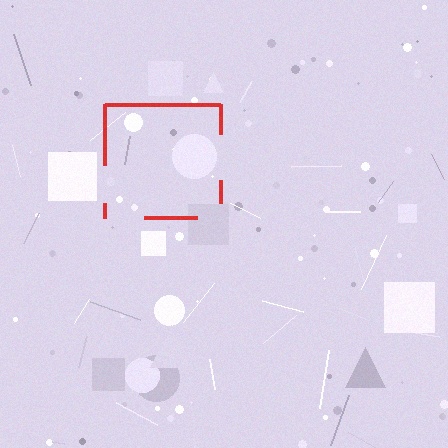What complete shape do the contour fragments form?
The contour fragments form a square.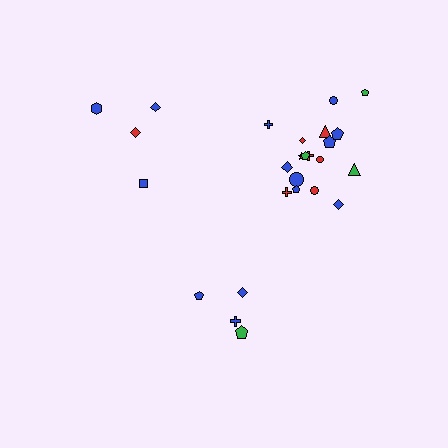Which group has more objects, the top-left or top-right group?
The top-right group.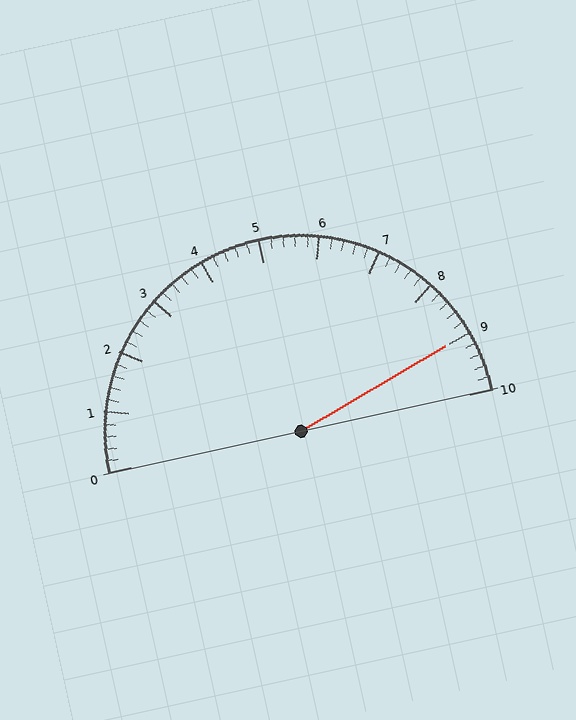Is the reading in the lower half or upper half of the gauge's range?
The reading is in the upper half of the range (0 to 10).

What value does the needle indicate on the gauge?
The needle indicates approximately 9.0.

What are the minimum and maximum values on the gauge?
The gauge ranges from 0 to 10.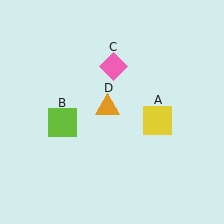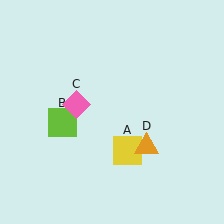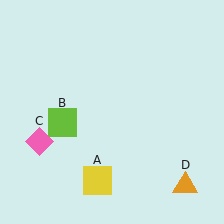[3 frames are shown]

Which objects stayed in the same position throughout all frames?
Lime square (object B) remained stationary.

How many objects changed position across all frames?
3 objects changed position: yellow square (object A), pink diamond (object C), orange triangle (object D).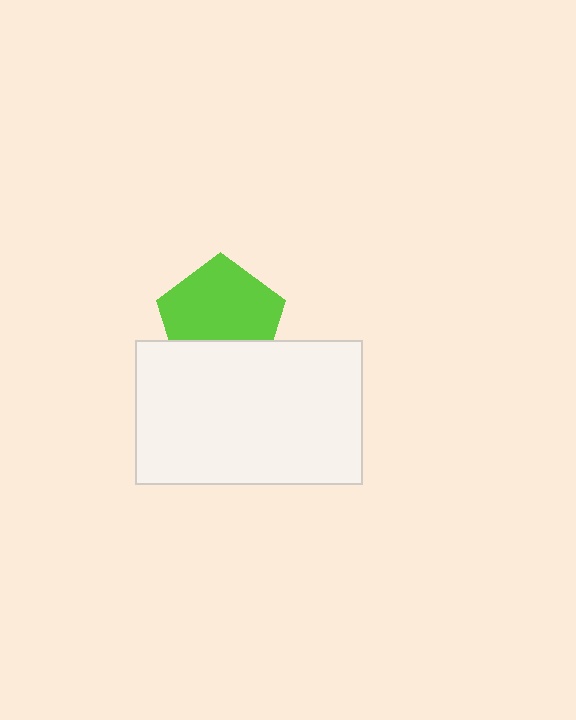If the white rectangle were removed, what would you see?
You would see the complete lime pentagon.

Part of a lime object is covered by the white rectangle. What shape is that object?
It is a pentagon.